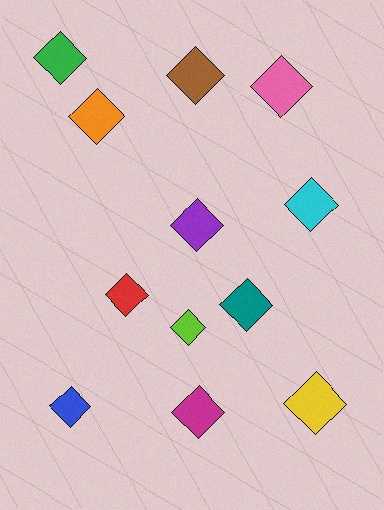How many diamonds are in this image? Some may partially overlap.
There are 12 diamonds.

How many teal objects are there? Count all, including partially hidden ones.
There is 1 teal object.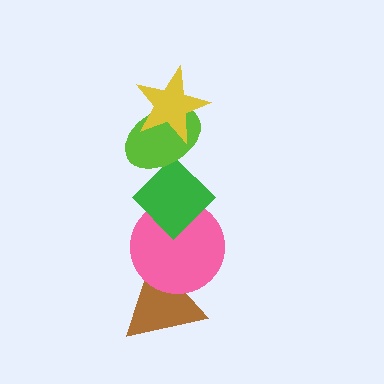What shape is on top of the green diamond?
The lime ellipse is on top of the green diamond.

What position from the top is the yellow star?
The yellow star is 1st from the top.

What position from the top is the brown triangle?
The brown triangle is 5th from the top.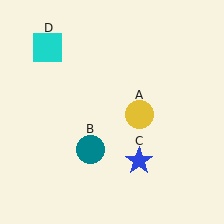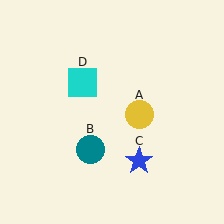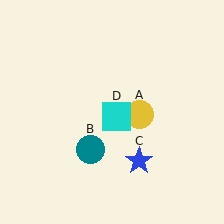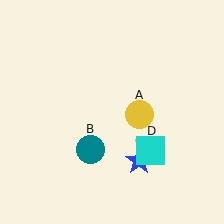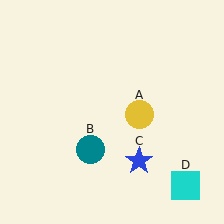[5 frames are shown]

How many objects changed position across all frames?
1 object changed position: cyan square (object D).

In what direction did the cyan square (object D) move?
The cyan square (object D) moved down and to the right.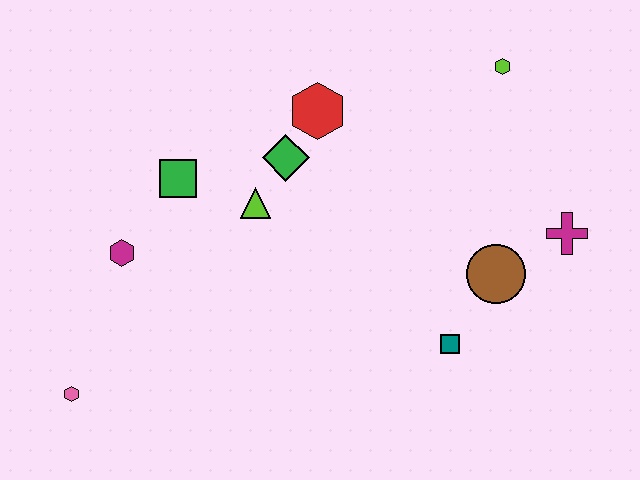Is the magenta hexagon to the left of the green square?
Yes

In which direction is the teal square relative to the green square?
The teal square is to the right of the green square.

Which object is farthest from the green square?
The magenta cross is farthest from the green square.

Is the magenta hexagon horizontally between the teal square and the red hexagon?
No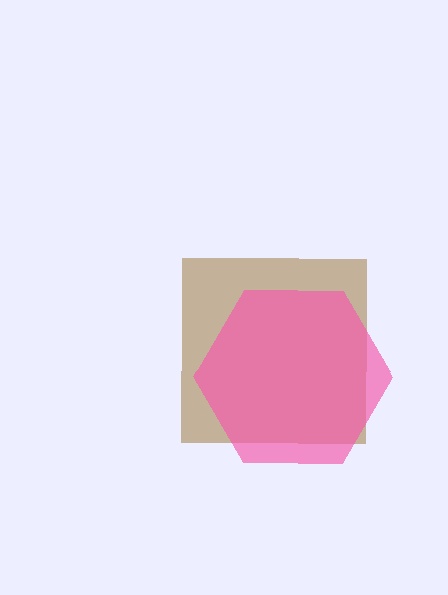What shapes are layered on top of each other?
The layered shapes are: a brown square, a pink hexagon.